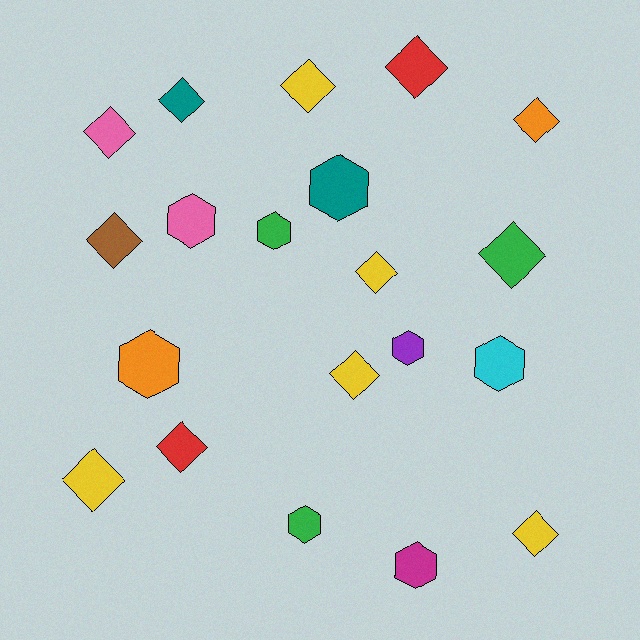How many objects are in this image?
There are 20 objects.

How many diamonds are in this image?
There are 12 diamonds.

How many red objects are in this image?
There are 2 red objects.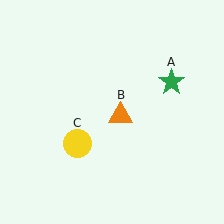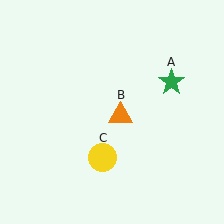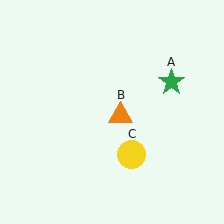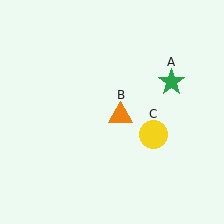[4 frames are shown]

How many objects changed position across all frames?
1 object changed position: yellow circle (object C).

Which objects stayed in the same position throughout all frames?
Green star (object A) and orange triangle (object B) remained stationary.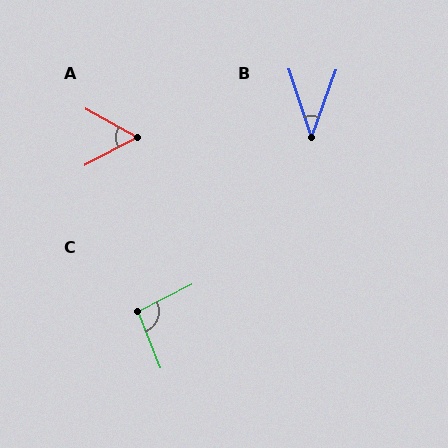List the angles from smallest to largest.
B (38°), A (56°), C (95°).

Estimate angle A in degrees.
Approximately 56 degrees.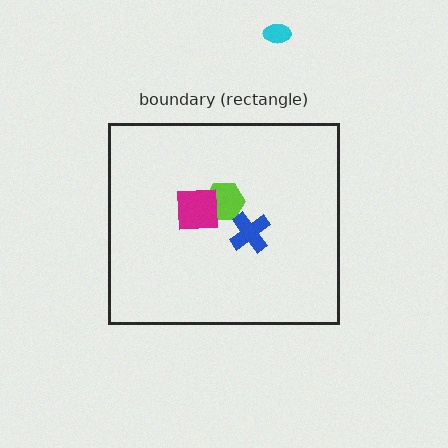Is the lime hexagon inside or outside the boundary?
Inside.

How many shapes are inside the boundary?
3 inside, 1 outside.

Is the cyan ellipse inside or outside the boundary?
Outside.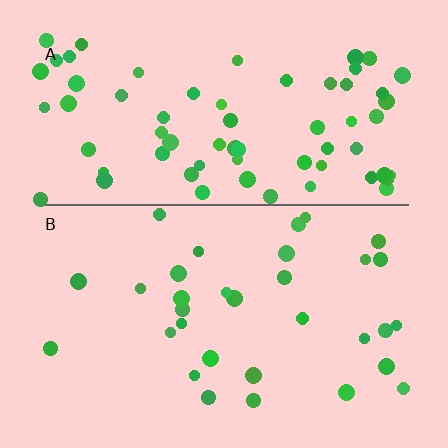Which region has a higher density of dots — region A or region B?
A (the top).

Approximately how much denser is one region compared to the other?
Approximately 2.1× — region A over region B.